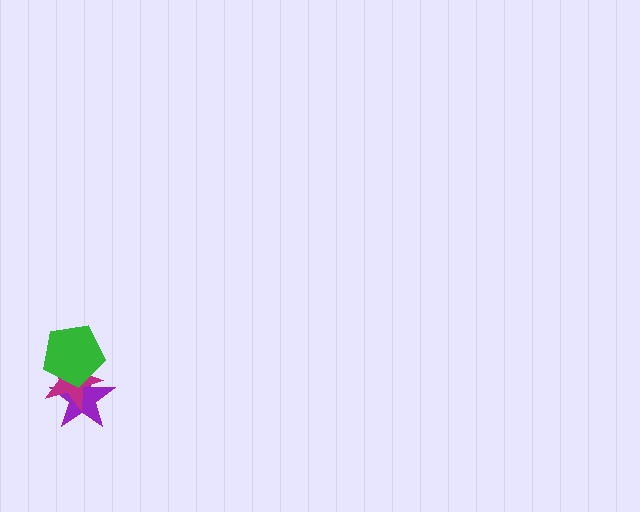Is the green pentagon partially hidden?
No, no other shape covers it.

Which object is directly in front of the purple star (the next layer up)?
The magenta star is directly in front of the purple star.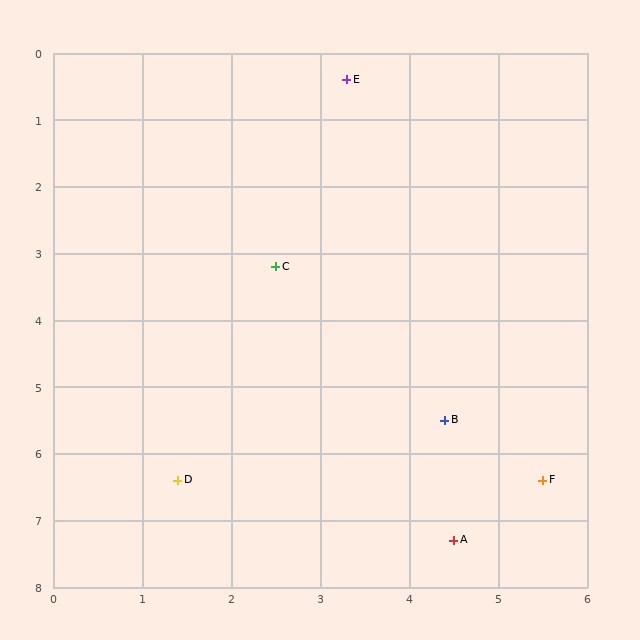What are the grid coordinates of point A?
Point A is at approximately (4.5, 7.3).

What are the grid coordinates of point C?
Point C is at approximately (2.5, 3.2).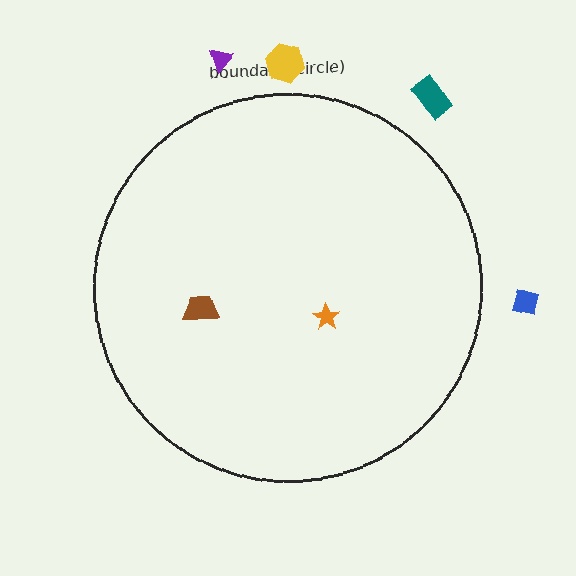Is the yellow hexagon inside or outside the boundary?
Outside.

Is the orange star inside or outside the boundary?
Inside.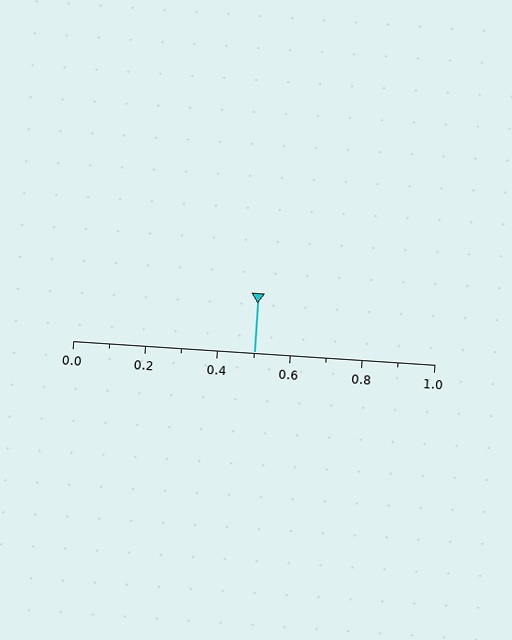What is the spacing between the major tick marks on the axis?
The major ticks are spaced 0.2 apart.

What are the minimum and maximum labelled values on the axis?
The axis runs from 0.0 to 1.0.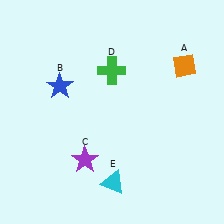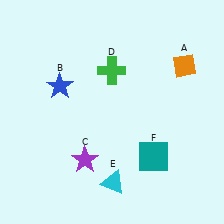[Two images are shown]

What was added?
A teal square (F) was added in Image 2.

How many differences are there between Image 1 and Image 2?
There is 1 difference between the two images.